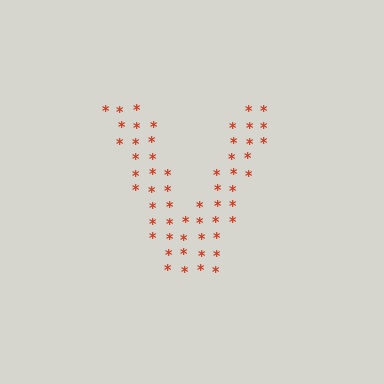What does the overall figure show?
The overall figure shows the letter V.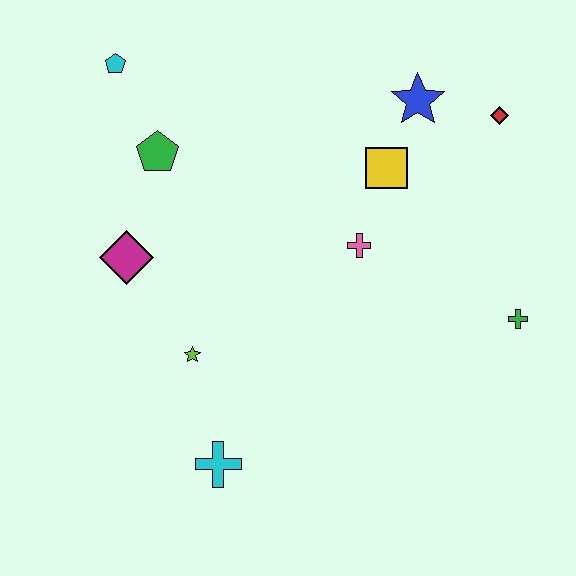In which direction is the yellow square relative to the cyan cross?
The yellow square is above the cyan cross.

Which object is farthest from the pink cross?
The cyan pentagon is farthest from the pink cross.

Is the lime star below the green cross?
Yes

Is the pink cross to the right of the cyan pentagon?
Yes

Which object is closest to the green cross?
The pink cross is closest to the green cross.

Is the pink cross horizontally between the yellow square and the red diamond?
No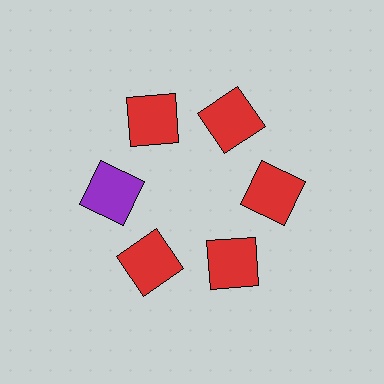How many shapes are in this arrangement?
There are 6 shapes arranged in a ring pattern.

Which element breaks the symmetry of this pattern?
The purple square at roughly the 9 o'clock position breaks the symmetry. All other shapes are red squares.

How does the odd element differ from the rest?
It has a different color: purple instead of red.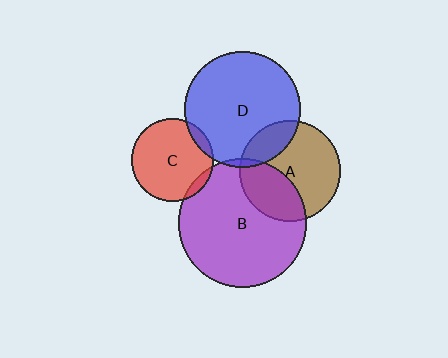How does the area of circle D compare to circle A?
Approximately 1.3 times.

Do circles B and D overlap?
Yes.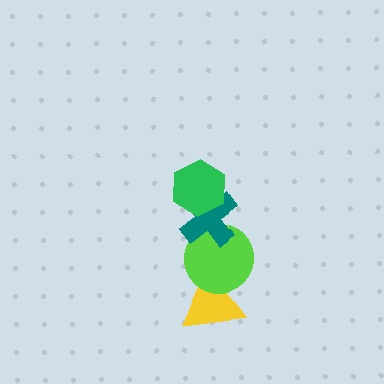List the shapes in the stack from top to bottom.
From top to bottom: the green hexagon, the teal cross, the lime circle, the yellow triangle.